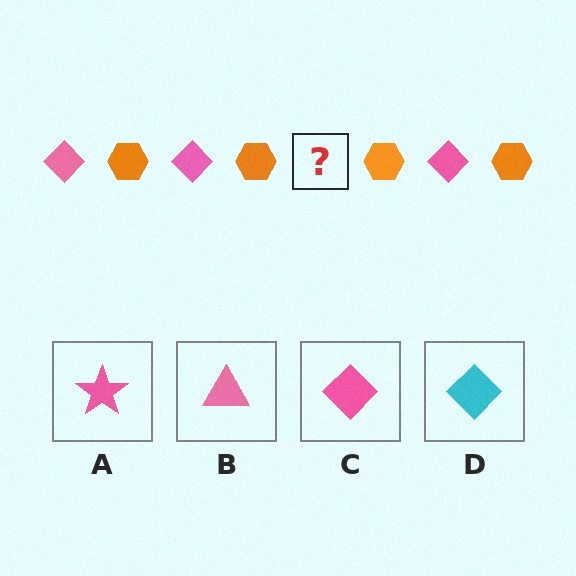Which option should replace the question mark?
Option C.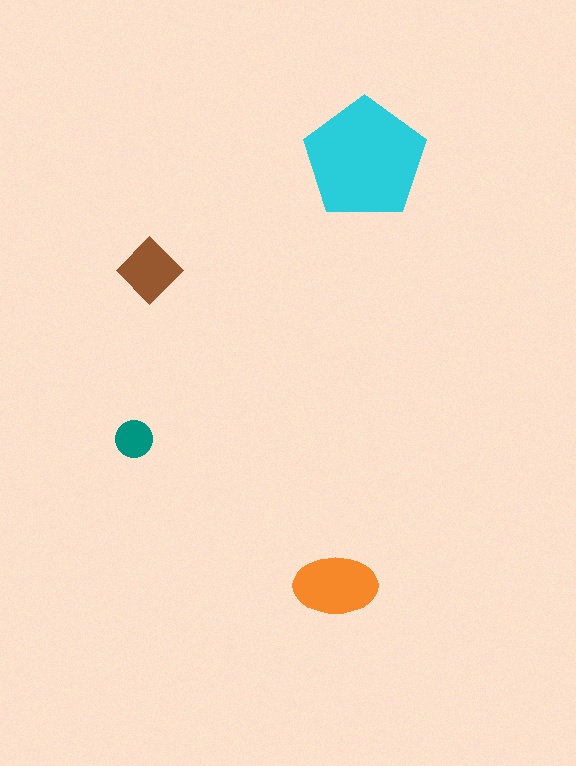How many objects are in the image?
There are 4 objects in the image.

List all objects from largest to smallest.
The cyan pentagon, the orange ellipse, the brown diamond, the teal circle.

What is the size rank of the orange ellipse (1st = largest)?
2nd.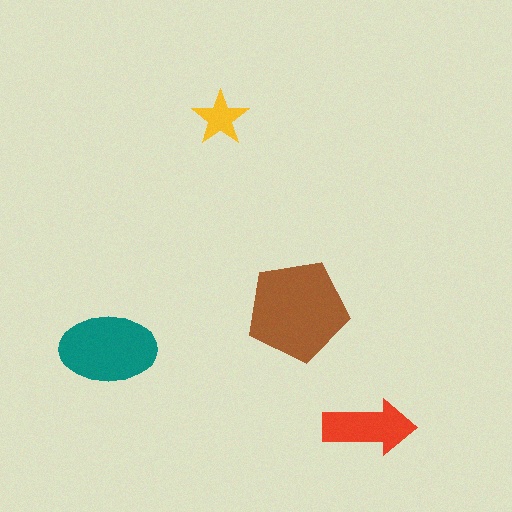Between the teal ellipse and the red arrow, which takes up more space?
The teal ellipse.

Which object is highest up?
The yellow star is topmost.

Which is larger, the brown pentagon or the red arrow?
The brown pentagon.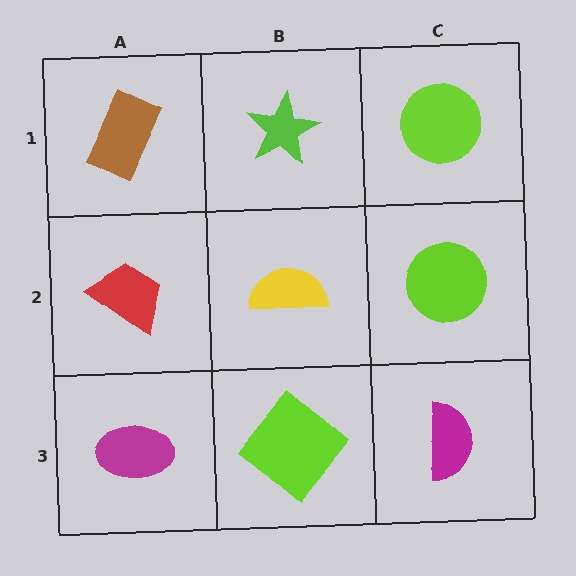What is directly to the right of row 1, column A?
A lime star.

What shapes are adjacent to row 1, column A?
A red trapezoid (row 2, column A), a lime star (row 1, column B).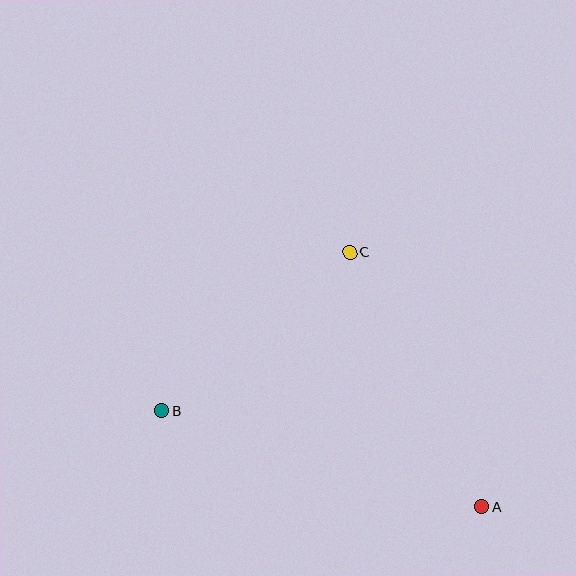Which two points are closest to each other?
Points B and C are closest to each other.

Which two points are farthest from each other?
Points A and B are farthest from each other.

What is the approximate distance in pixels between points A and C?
The distance between A and C is approximately 287 pixels.